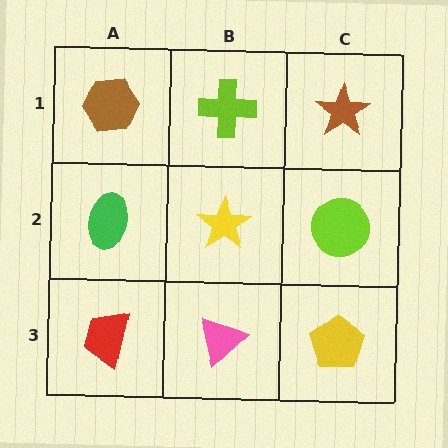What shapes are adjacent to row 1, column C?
A lime circle (row 2, column C), a lime cross (row 1, column B).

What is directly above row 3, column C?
A lime circle.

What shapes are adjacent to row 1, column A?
A green ellipse (row 2, column A), a lime cross (row 1, column B).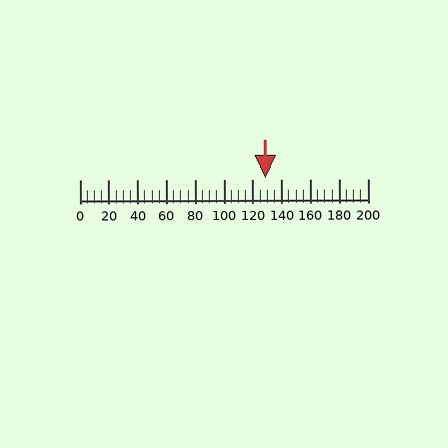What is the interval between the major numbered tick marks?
The major tick marks are spaced 20 units apart.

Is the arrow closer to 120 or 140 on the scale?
The arrow is closer to 120.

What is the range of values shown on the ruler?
The ruler shows values from 0 to 200.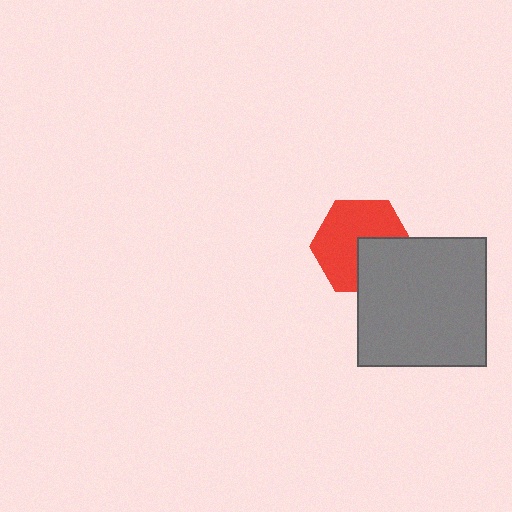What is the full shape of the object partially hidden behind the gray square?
The partially hidden object is a red hexagon.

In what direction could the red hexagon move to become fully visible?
The red hexagon could move toward the upper-left. That would shift it out from behind the gray square entirely.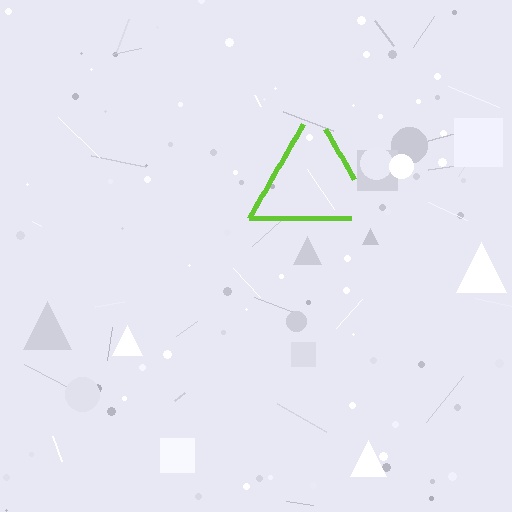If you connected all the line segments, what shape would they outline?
They would outline a triangle.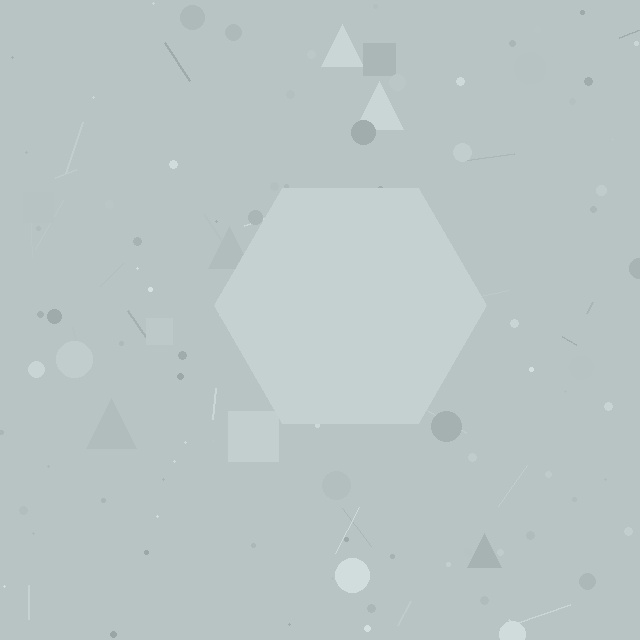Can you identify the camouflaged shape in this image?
The camouflaged shape is a hexagon.